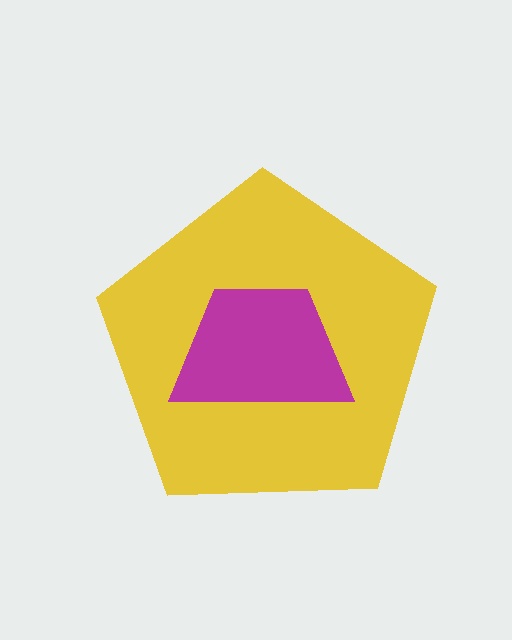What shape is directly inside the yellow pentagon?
The magenta trapezoid.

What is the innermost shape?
The magenta trapezoid.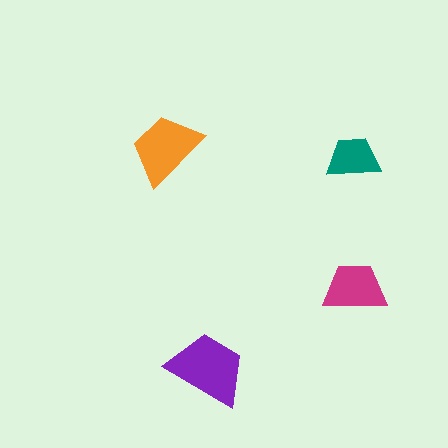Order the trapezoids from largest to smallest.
the purple one, the orange one, the magenta one, the teal one.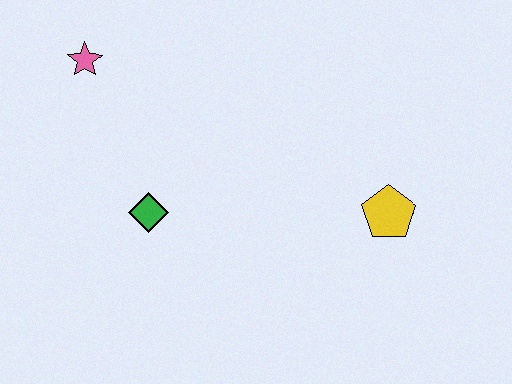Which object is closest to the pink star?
The green diamond is closest to the pink star.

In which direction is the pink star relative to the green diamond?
The pink star is above the green diamond.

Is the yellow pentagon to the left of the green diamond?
No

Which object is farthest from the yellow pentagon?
The pink star is farthest from the yellow pentagon.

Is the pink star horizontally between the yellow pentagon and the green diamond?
No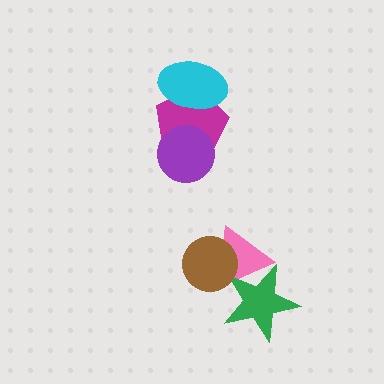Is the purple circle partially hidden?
No, no other shape covers it.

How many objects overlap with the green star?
1 object overlaps with the green star.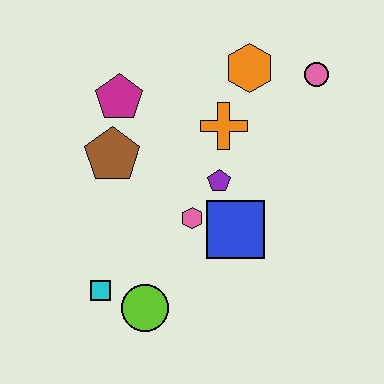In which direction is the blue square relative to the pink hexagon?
The blue square is to the right of the pink hexagon.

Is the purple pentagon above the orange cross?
No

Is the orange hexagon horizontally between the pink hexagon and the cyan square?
No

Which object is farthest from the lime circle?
The pink circle is farthest from the lime circle.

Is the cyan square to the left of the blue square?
Yes